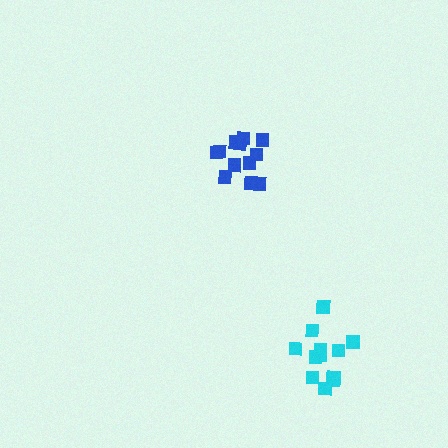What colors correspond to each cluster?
The clusters are colored: blue, cyan.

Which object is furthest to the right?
The cyan cluster is rightmost.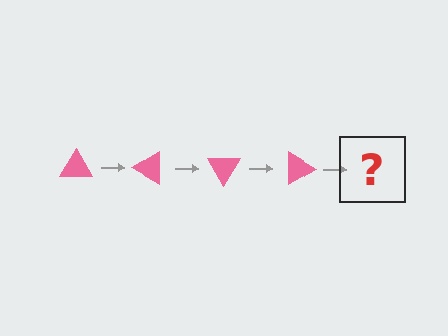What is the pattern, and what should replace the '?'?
The pattern is that the triangle rotates 30 degrees each step. The '?' should be a pink triangle rotated 120 degrees.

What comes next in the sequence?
The next element should be a pink triangle rotated 120 degrees.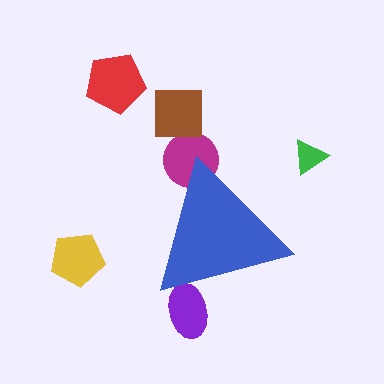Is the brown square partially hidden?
No, the brown square is fully visible.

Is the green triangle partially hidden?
No, the green triangle is fully visible.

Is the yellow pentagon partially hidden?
No, the yellow pentagon is fully visible.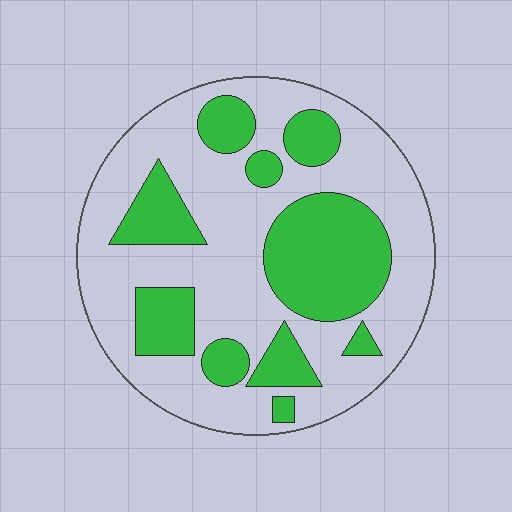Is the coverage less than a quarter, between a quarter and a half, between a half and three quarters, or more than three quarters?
Between a quarter and a half.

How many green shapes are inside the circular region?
10.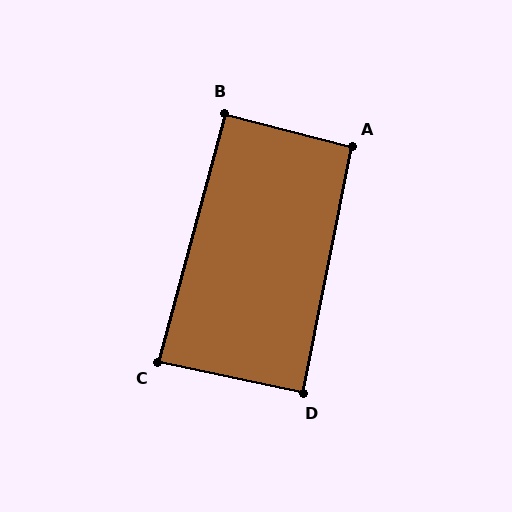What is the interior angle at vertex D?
Approximately 89 degrees (approximately right).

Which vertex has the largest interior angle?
A, at approximately 93 degrees.